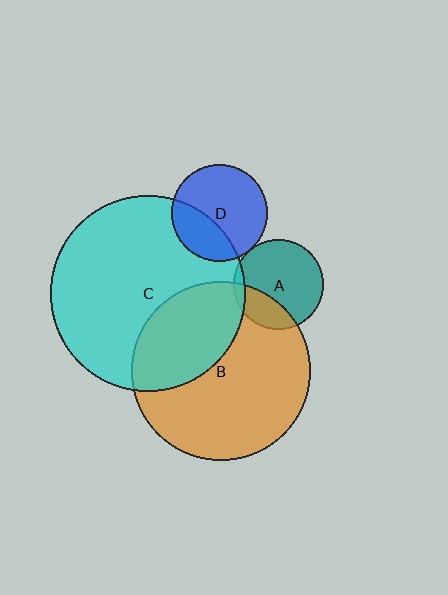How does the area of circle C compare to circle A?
Approximately 4.7 times.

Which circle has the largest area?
Circle C (cyan).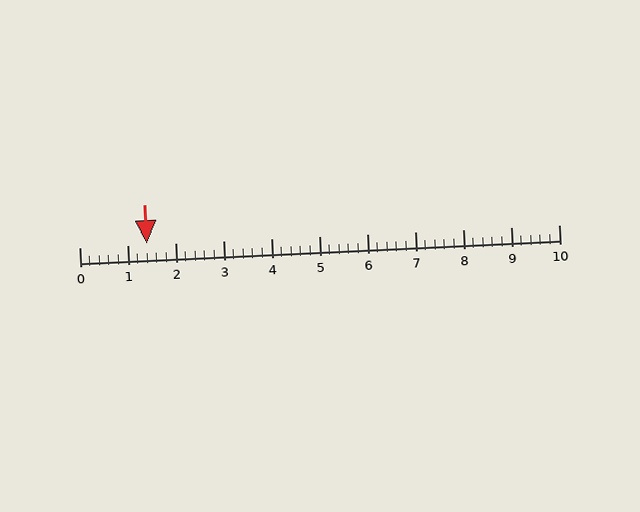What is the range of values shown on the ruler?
The ruler shows values from 0 to 10.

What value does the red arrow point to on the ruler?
The red arrow points to approximately 1.4.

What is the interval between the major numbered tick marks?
The major tick marks are spaced 1 units apart.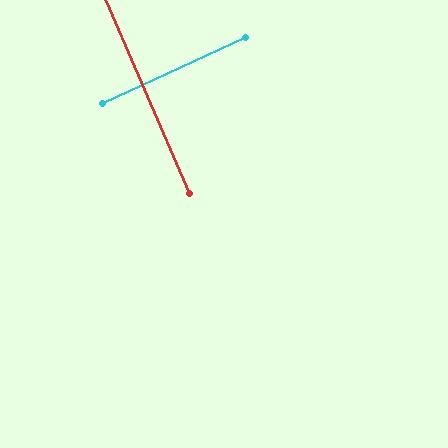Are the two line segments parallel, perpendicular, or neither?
Perpendicular — they meet at approximately 88°.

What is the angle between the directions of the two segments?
Approximately 88 degrees.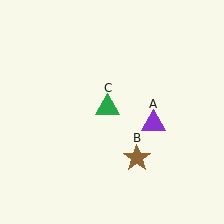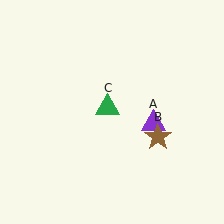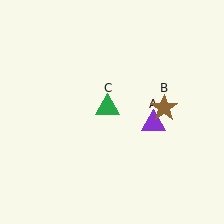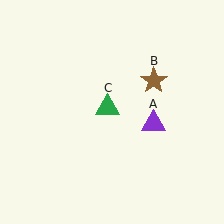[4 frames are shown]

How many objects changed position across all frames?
1 object changed position: brown star (object B).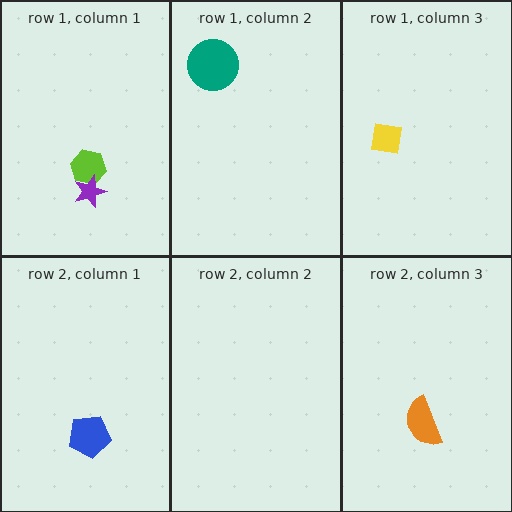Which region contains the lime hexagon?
The row 1, column 1 region.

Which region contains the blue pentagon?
The row 2, column 1 region.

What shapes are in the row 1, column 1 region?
The lime hexagon, the purple star.